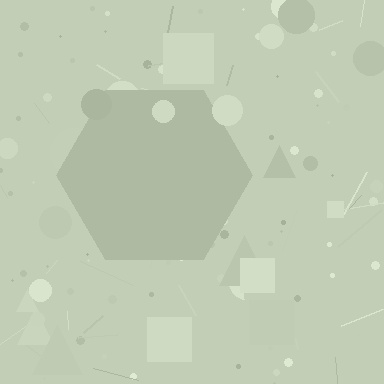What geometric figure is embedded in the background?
A hexagon is embedded in the background.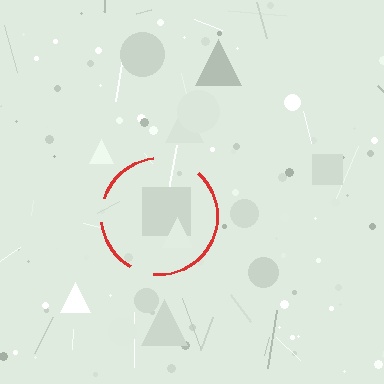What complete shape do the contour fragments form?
The contour fragments form a circle.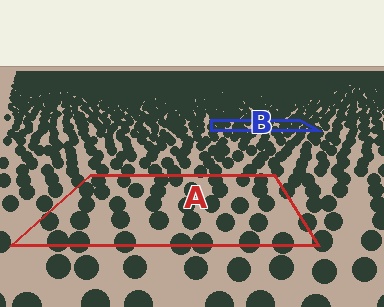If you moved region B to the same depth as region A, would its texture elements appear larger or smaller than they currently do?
They would appear larger. At a closer depth, the same texture elements are projected at a bigger on-screen size.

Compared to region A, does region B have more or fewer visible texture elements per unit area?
Region B has more texture elements per unit area — they are packed more densely because it is farther away.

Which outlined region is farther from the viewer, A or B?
Region B is farther from the viewer — the texture elements inside it appear smaller and more densely packed.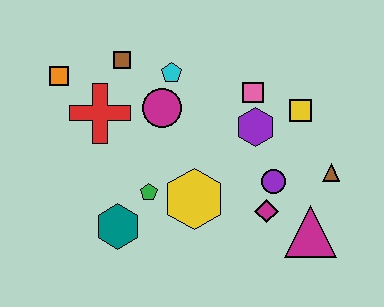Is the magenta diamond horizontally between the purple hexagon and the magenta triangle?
Yes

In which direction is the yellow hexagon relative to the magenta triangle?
The yellow hexagon is to the left of the magenta triangle.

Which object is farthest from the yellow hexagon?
The orange square is farthest from the yellow hexagon.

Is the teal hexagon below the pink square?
Yes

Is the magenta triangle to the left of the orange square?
No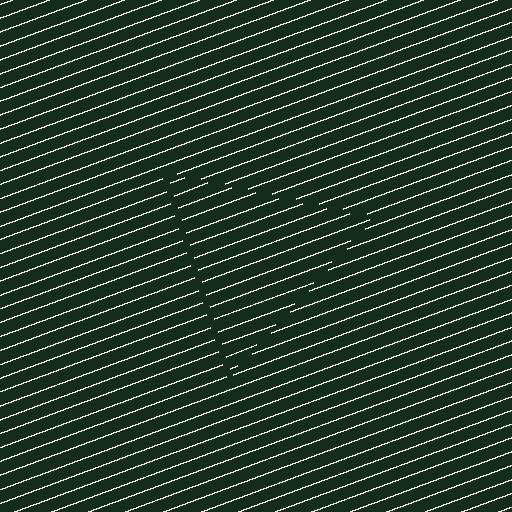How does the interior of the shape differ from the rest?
The interior of the shape contains the same grating, shifted by half a period — the contour is defined by the phase discontinuity where line-ends from the inner and outer gratings abut.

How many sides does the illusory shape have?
3 sides — the line-ends trace a triangle.